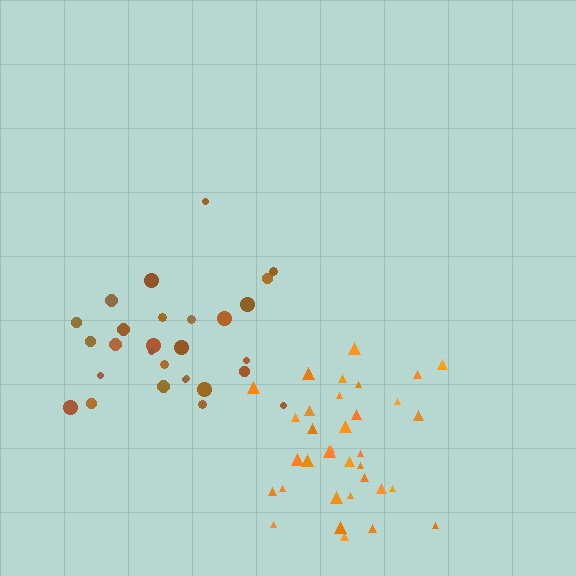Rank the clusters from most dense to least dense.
orange, brown.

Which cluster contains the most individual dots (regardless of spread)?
Orange (35).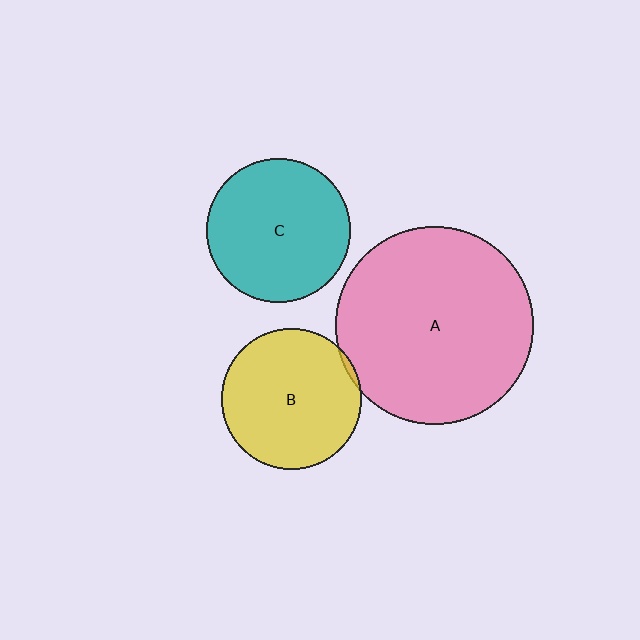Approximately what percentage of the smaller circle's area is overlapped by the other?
Approximately 5%.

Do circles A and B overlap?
Yes.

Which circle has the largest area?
Circle A (pink).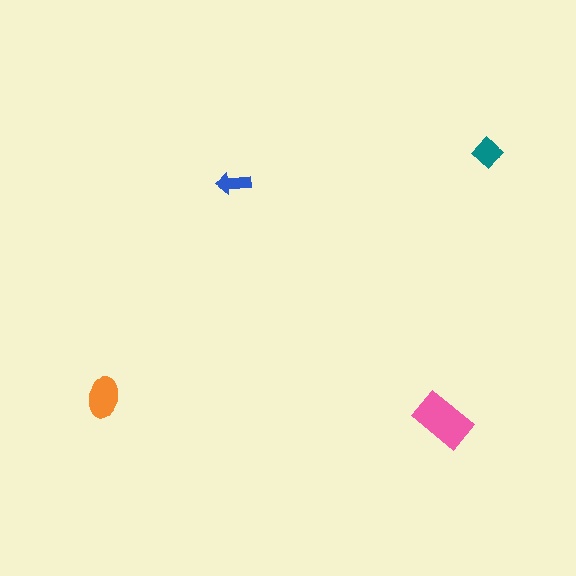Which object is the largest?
The pink rectangle.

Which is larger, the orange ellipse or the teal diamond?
The orange ellipse.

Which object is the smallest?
The blue arrow.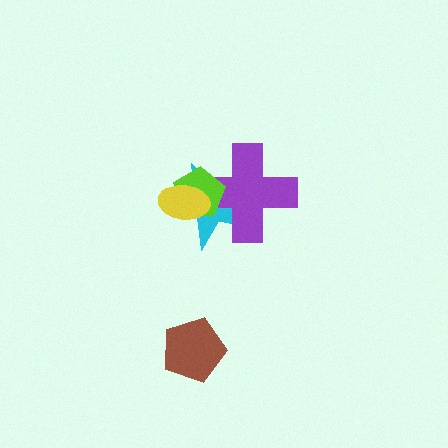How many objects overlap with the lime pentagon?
3 objects overlap with the lime pentagon.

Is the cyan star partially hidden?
Yes, it is partially covered by another shape.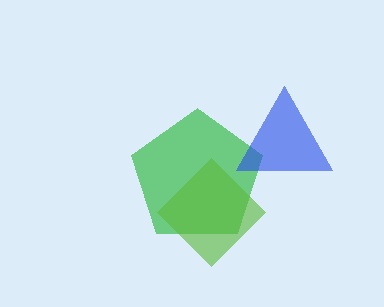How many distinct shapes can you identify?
There are 3 distinct shapes: a green pentagon, a lime diamond, a blue triangle.